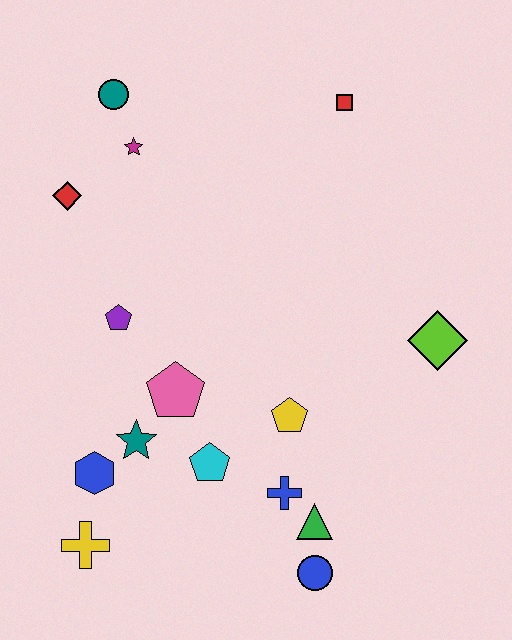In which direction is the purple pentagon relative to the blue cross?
The purple pentagon is above the blue cross.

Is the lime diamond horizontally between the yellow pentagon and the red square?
No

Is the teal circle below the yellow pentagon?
No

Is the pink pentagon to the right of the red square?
No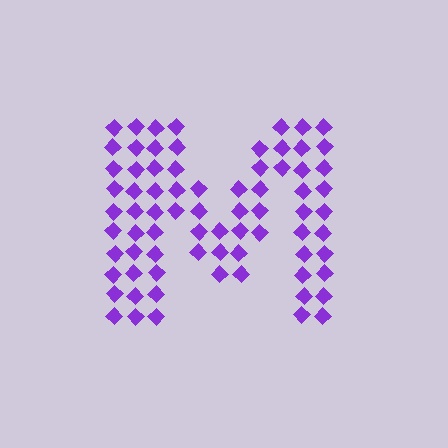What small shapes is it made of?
It is made of small diamonds.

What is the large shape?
The large shape is the letter M.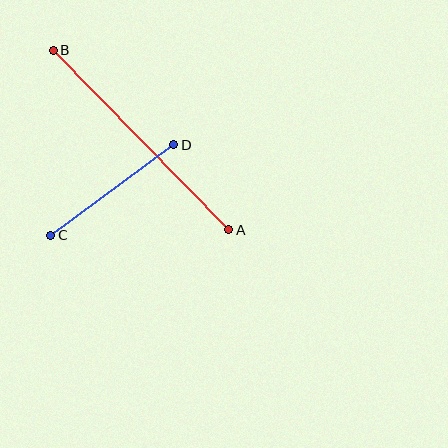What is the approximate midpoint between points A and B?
The midpoint is at approximately (141, 140) pixels.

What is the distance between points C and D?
The distance is approximately 153 pixels.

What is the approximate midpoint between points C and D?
The midpoint is at approximately (112, 190) pixels.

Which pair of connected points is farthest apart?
Points A and B are farthest apart.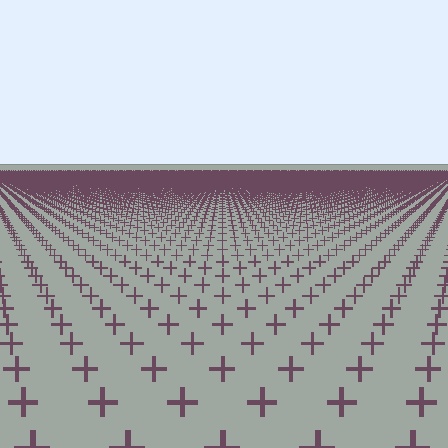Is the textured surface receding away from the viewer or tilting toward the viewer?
The surface is receding away from the viewer. Texture elements get smaller and denser toward the top.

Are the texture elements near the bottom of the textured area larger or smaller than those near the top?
Larger. Near the bottom, elements are closer to the viewer and appear at a bigger on-screen size.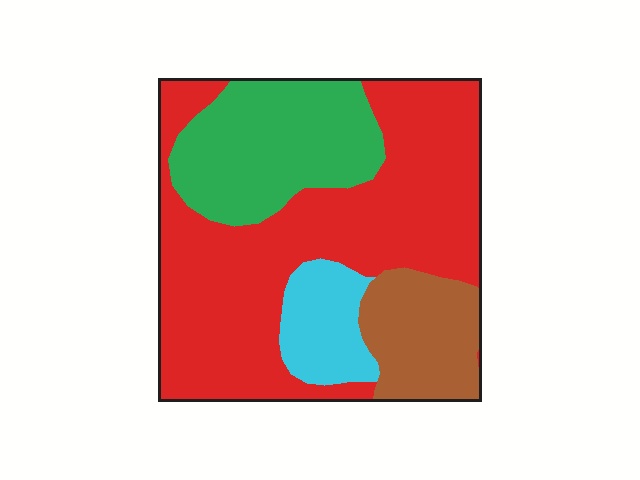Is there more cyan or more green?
Green.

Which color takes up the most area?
Red, at roughly 55%.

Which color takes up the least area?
Cyan, at roughly 10%.